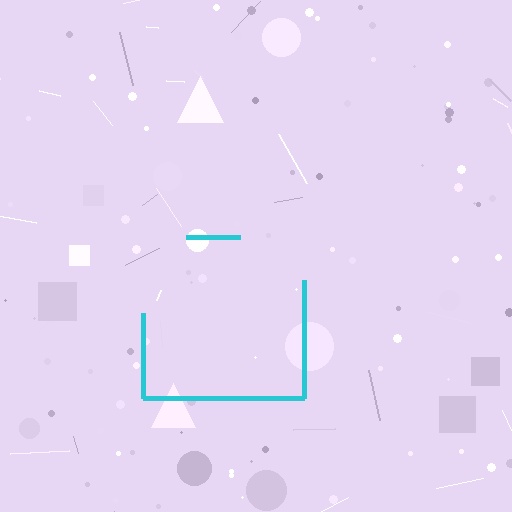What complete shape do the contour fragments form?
The contour fragments form a square.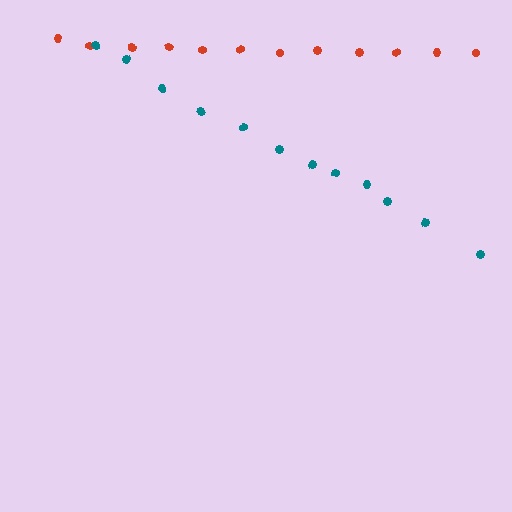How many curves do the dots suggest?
There are 2 distinct paths.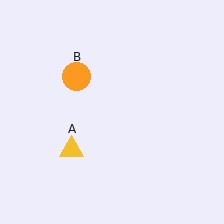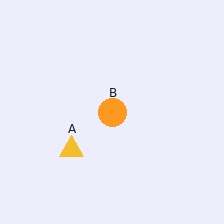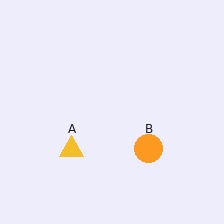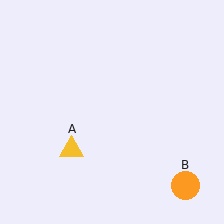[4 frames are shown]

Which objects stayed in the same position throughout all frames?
Yellow triangle (object A) remained stationary.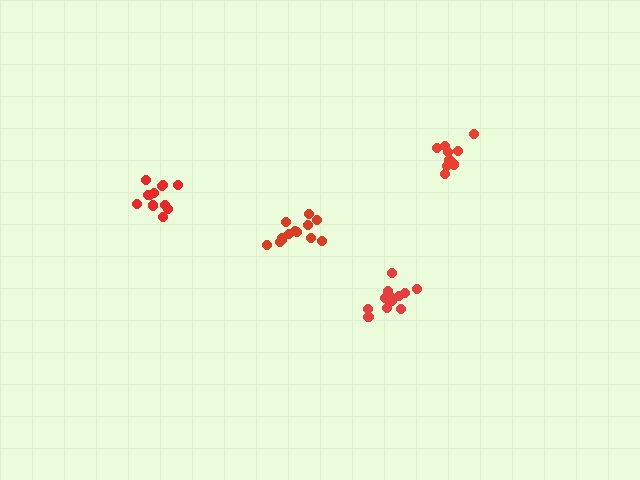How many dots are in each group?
Group 1: 12 dots, Group 2: 9 dots, Group 3: 13 dots, Group 4: 12 dots (46 total).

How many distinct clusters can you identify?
There are 4 distinct clusters.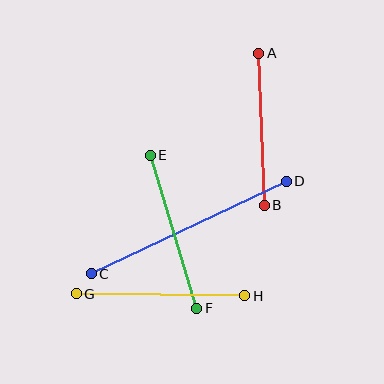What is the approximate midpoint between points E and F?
The midpoint is at approximately (174, 232) pixels.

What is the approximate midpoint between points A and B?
The midpoint is at approximately (261, 129) pixels.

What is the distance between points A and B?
The distance is approximately 152 pixels.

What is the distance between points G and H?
The distance is approximately 169 pixels.